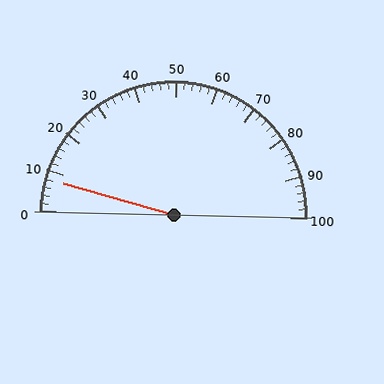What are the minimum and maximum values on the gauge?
The gauge ranges from 0 to 100.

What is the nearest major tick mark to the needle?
The nearest major tick mark is 10.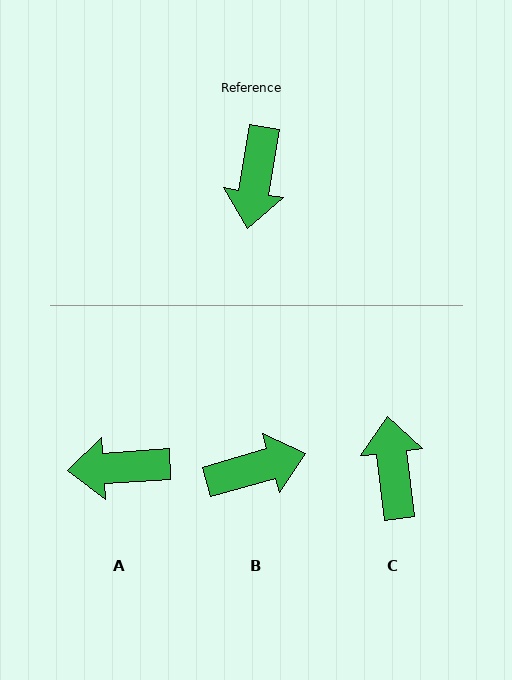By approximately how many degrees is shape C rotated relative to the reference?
Approximately 164 degrees clockwise.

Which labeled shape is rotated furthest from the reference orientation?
C, about 164 degrees away.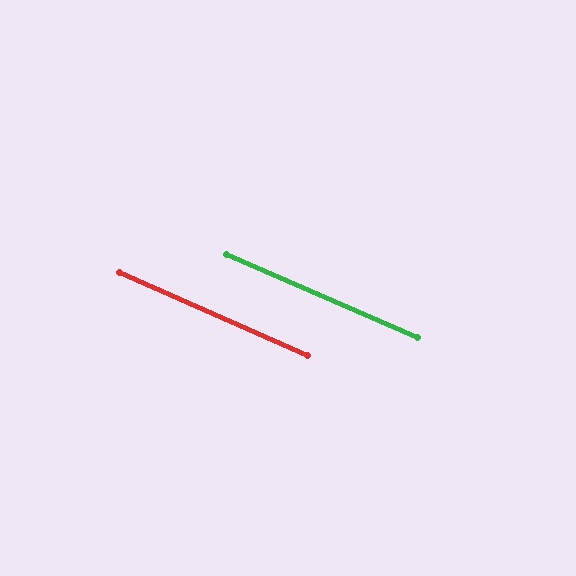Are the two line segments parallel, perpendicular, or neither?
Parallel — their directions differ by only 0.0°.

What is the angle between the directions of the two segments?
Approximately 0 degrees.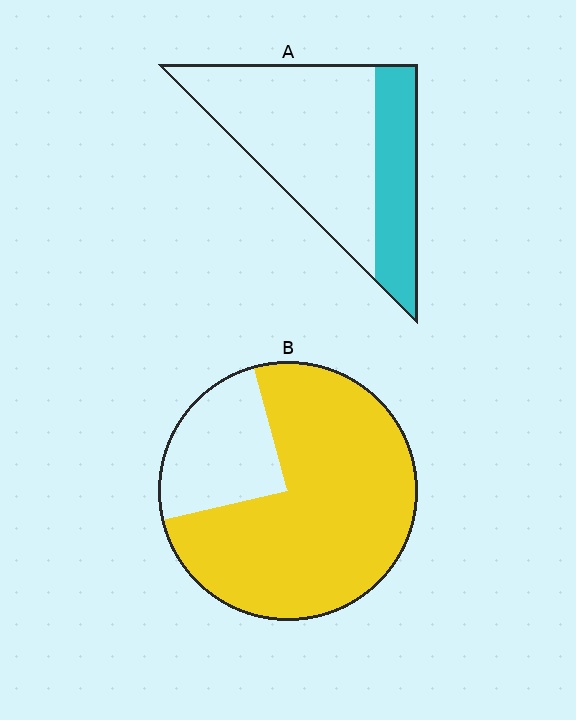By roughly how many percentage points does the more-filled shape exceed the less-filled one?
By roughly 45 percentage points (B over A).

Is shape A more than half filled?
No.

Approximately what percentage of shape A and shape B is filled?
A is approximately 30% and B is approximately 75%.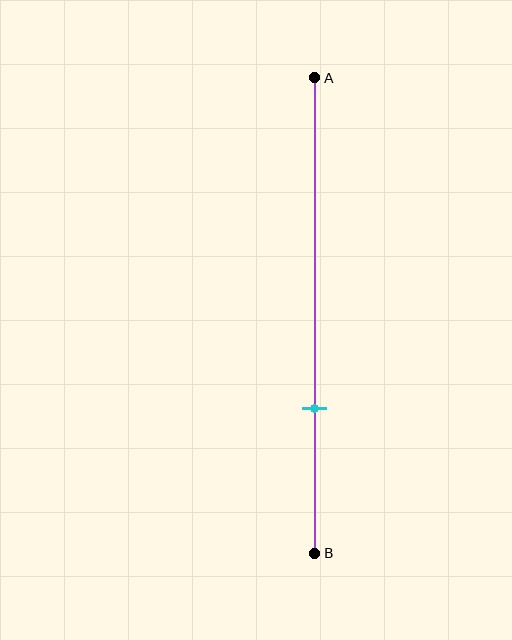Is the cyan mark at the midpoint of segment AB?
No, the mark is at about 70% from A, not at the 50% midpoint.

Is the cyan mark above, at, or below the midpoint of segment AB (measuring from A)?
The cyan mark is below the midpoint of segment AB.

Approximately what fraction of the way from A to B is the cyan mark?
The cyan mark is approximately 70% of the way from A to B.